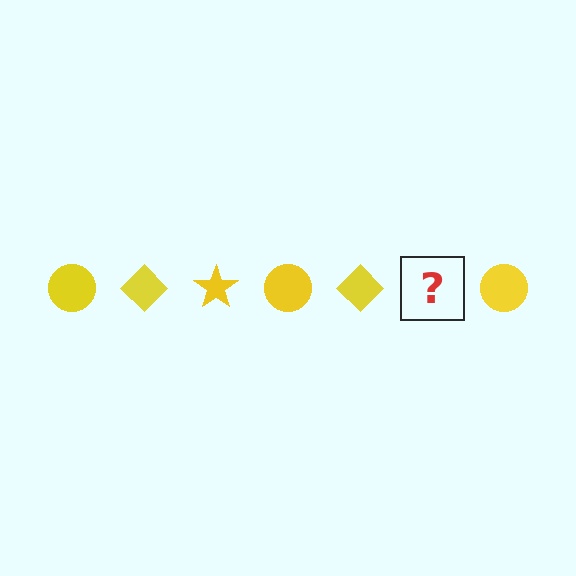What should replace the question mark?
The question mark should be replaced with a yellow star.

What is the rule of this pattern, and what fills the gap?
The rule is that the pattern cycles through circle, diamond, star shapes in yellow. The gap should be filled with a yellow star.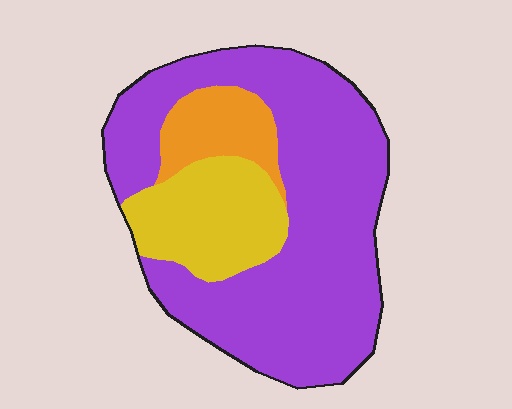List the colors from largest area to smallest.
From largest to smallest: purple, yellow, orange.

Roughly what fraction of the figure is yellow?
Yellow takes up between a sixth and a third of the figure.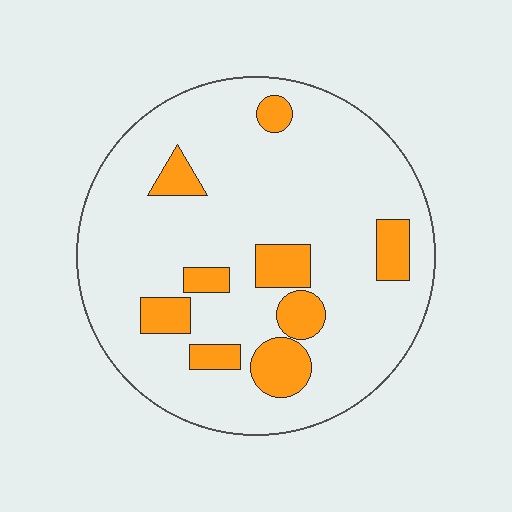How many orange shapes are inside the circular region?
9.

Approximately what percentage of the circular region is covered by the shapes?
Approximately 15%.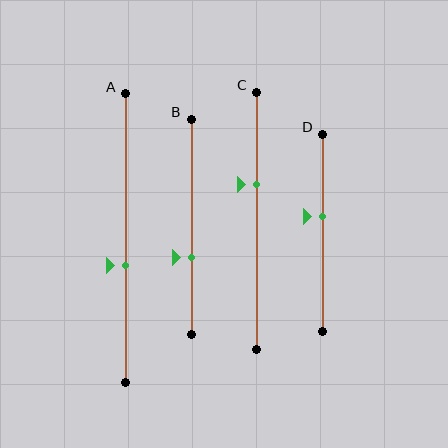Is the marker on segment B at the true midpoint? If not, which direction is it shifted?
No, the marker on segment B is shifted downward by about 14% of the segment length.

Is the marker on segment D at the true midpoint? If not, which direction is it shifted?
No, the marker on segment D is shifted upward by about 8% of the segment length.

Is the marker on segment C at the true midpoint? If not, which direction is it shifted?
No, the marker on segment C is shifted upward by about 14% of the segment length.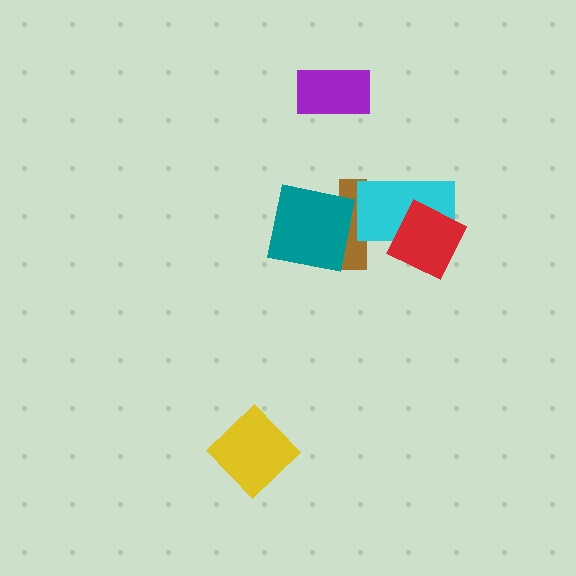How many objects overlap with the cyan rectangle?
2 objects overlap with the cyan rectangle.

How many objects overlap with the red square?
1 object overlaps with the red square.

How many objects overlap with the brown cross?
2 objects overlap with the brown cross.